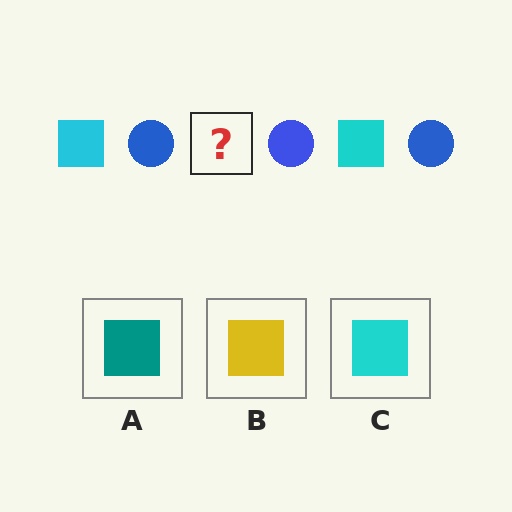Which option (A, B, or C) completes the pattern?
C.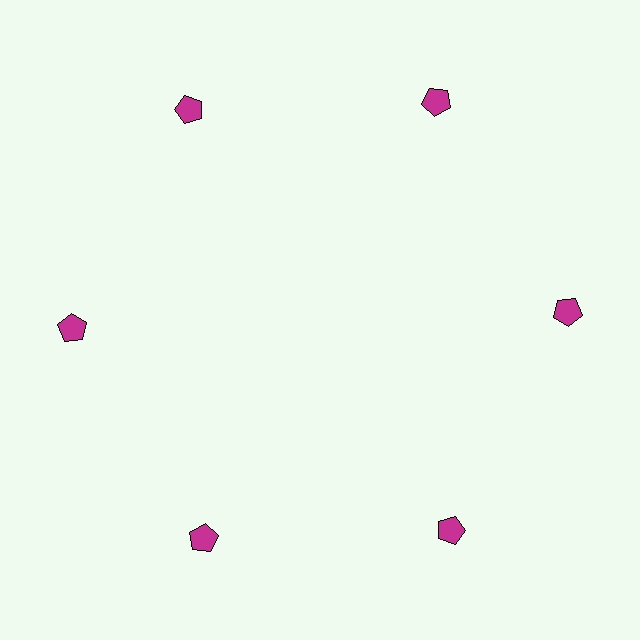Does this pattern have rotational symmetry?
Yes, this pattern has 6-fold rotational symmetry. It looks the same after rotating 60 degrees around the center.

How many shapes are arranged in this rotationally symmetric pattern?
There are 6 shapes, arranged in 6 groups of 1.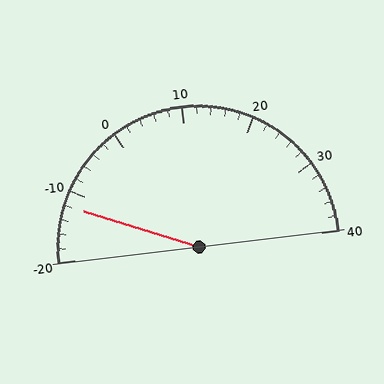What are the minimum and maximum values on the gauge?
The gauge ranges from -20 to 40.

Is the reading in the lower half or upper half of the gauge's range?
The reading is in the lower half of the range (-20 to 40).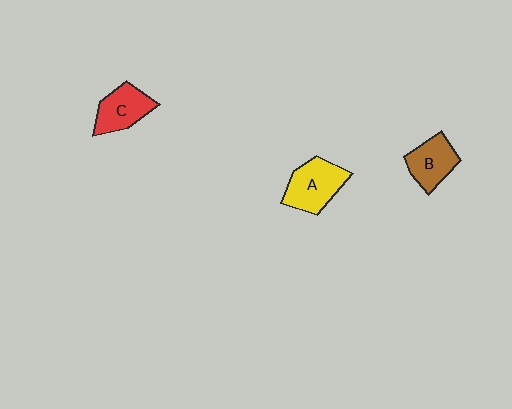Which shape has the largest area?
Shape A (yellow).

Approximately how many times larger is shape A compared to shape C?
Approximately 1.2 times.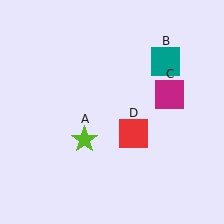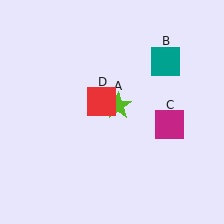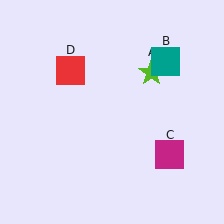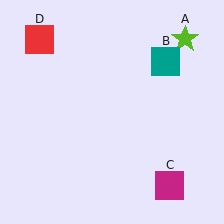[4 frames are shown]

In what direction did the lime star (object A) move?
The lime star (object A) moved up and to the right.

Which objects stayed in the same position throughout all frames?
Teal square (object B) remained stationary.